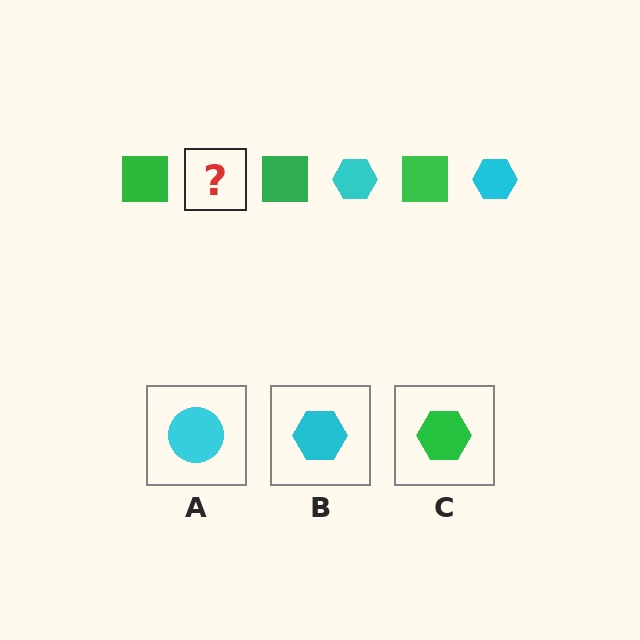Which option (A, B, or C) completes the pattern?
B.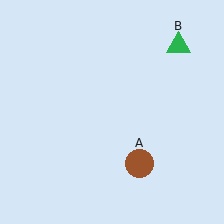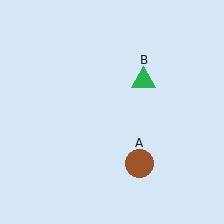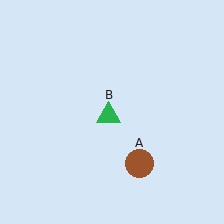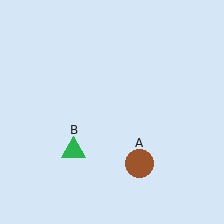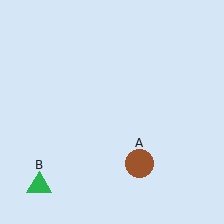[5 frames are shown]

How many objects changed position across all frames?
1 object changed position: green triangle (object B).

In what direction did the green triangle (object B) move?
The green triangle (object B) moved down and to the left.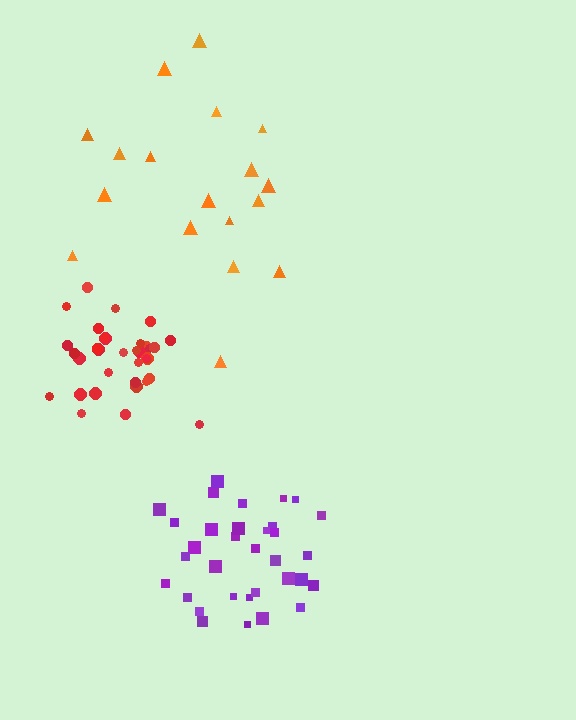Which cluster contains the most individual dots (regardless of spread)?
Red (35).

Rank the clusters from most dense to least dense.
red, purple, orange.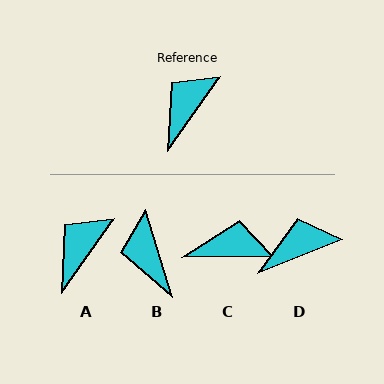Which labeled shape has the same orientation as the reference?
A.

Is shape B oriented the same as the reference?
No, it is off by about 52 degrees.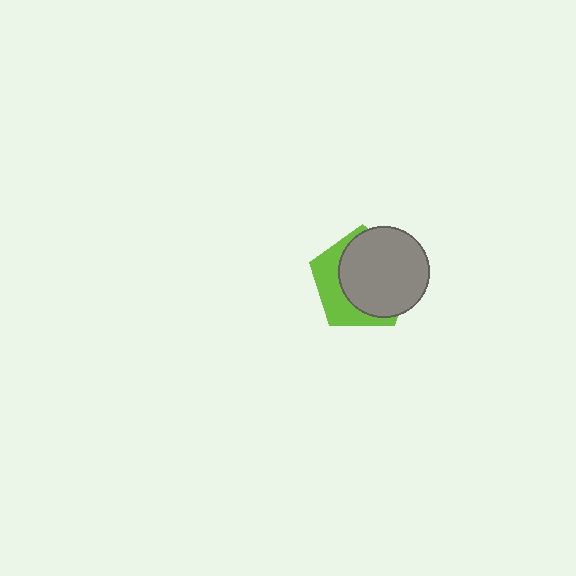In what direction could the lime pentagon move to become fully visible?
The lime pentagon could move left. That would shift it out from behind the gray circle entirely.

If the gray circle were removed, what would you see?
You would see the complete lime pentagon.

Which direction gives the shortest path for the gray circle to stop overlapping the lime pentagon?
Moving right gives the shortest separation.